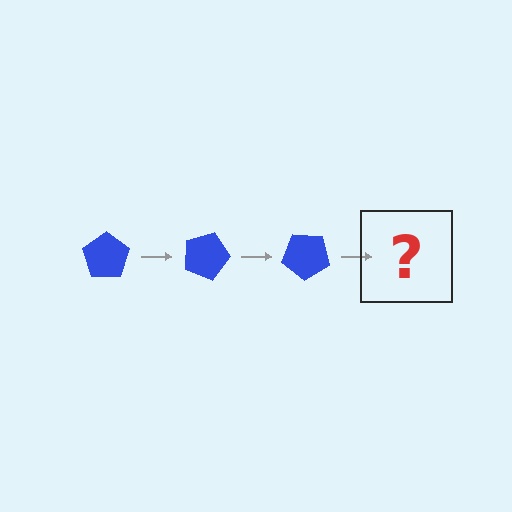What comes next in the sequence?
The next element should be a blue pentagon rotated 60 degrees.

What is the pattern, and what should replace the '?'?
The pattern is that the pentagon rotates 20 degrees each step. The '?' should be a blue pentagon rotated 60 degrees.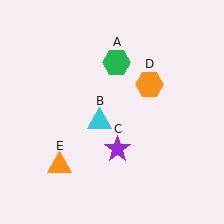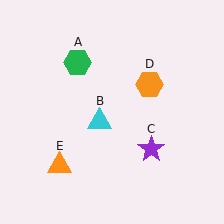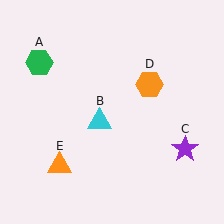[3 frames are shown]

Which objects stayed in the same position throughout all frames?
Cyan triangle (object B) and orange hexagon (object D) and orange triangle (object E) remained stationary.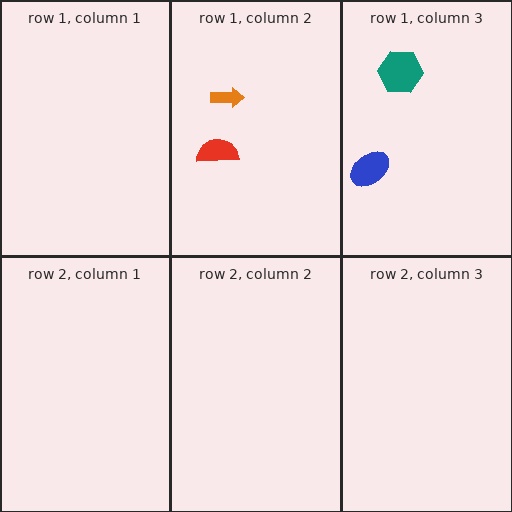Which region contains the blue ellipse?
The row 1, column 3 region.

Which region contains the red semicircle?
The row 1, column 2 region.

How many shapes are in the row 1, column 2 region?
2.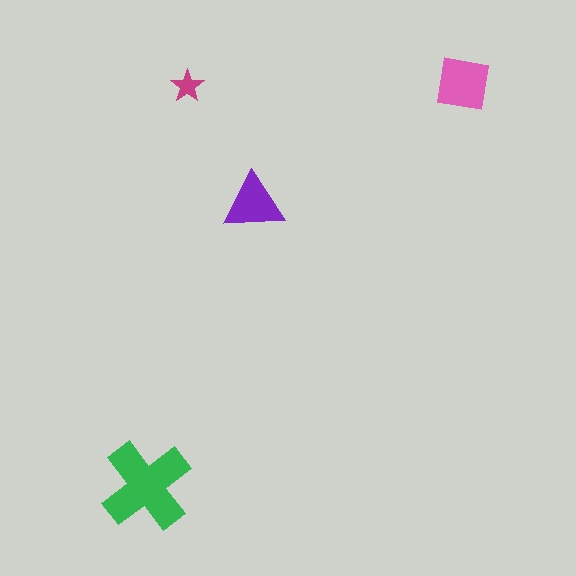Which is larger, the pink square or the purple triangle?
The pink square.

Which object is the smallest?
The magenta star.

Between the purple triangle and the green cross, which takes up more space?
The green cross.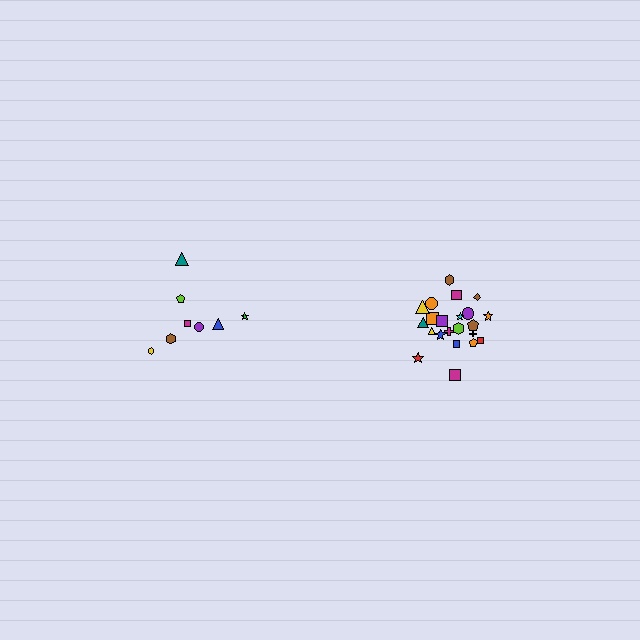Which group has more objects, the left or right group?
The right group.